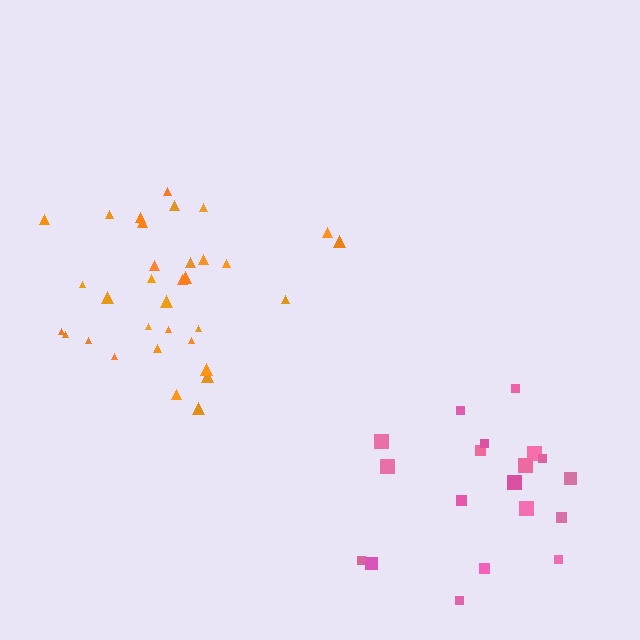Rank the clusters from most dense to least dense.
orange, pink.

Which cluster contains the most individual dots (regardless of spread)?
Orange (33).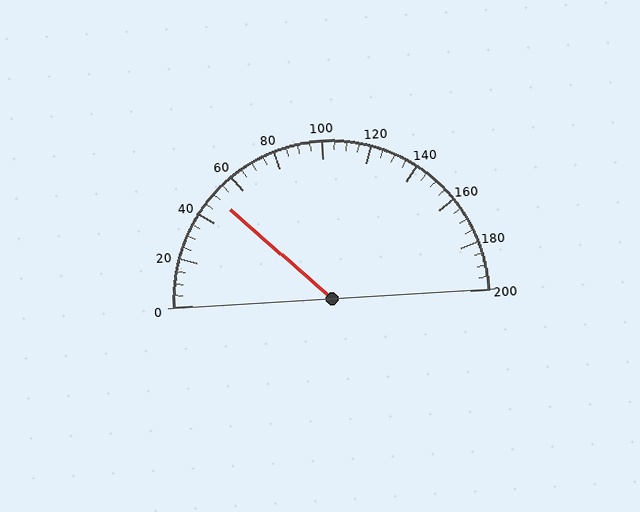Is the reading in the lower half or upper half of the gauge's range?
The reading is in the lower half of the range (0 to 200).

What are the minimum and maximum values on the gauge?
The gauge ranges from 0 to 200.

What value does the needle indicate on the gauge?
The needle indicates approximately 50.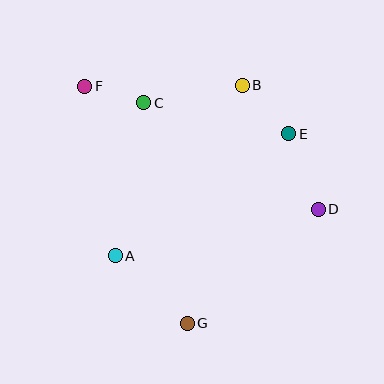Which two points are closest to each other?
Points C and F are closest to each other.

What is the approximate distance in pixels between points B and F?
The distance between B and F is approximately 157 pixels.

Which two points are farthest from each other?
Points D and F are farthest from each other.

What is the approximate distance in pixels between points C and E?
The distance between C and E is approximately 148 pixels.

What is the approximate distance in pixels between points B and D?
The distance between B and D is approximately 145 pixels.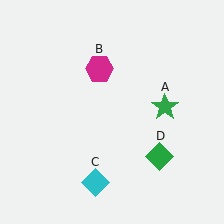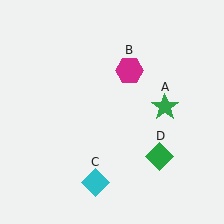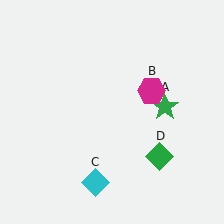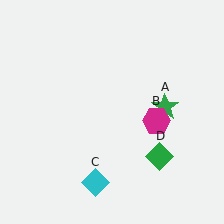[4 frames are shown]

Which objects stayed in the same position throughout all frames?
Green star (object A) and cyan diamond (object C) and green diamond (object D) remained stationary.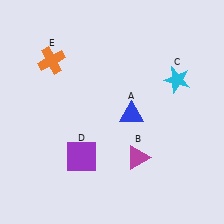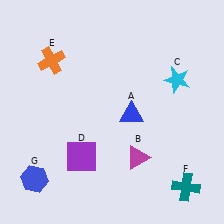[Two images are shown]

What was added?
A teal cross (F), a blue hexagon (G) were added in Image 2.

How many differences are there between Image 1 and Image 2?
There are 2 differences between the two images.